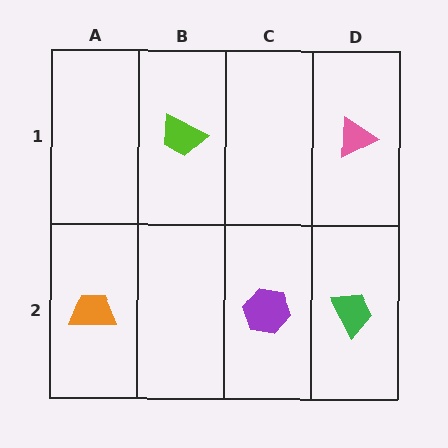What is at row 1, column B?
A lime trapezoid.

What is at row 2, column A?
An orange trapezoid.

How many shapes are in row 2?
3 shapes.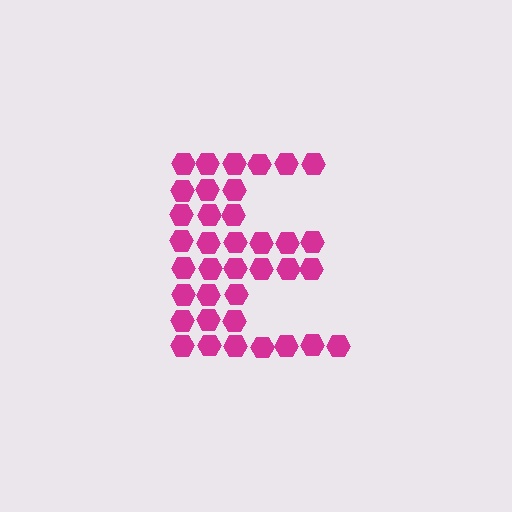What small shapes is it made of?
It is made of small hexagons.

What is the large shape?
The large shape is the letter E.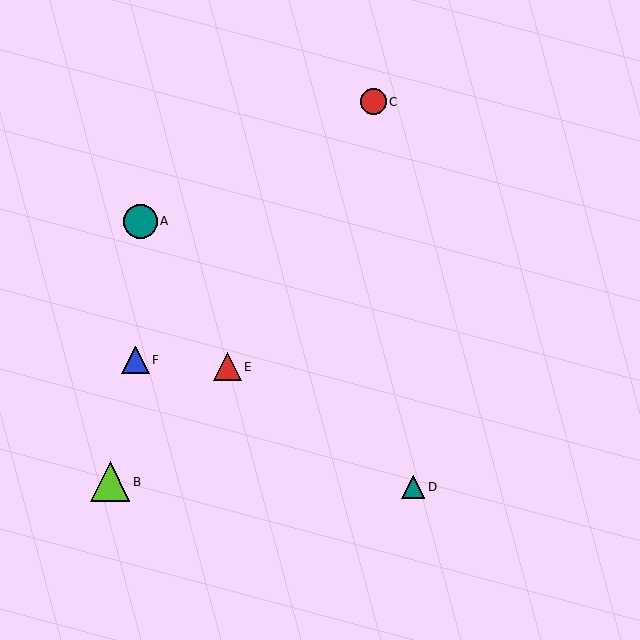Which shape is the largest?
The lime triangle (labeled B) is the largest.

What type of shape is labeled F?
Shape F is a blue triangle.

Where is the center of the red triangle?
The center of the red triangle is at (227, 367).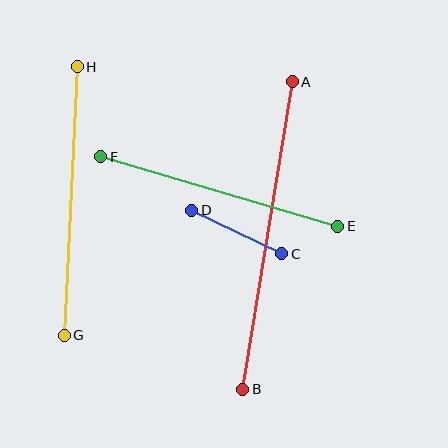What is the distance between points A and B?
The distance is approximately 311 pixels.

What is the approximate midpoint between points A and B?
The midpoint is at approximately (268, 236) pixels.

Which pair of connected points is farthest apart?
Points A and B are farthest apart.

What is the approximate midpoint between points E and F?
The midpoint is at approximately (219, 192) pixels.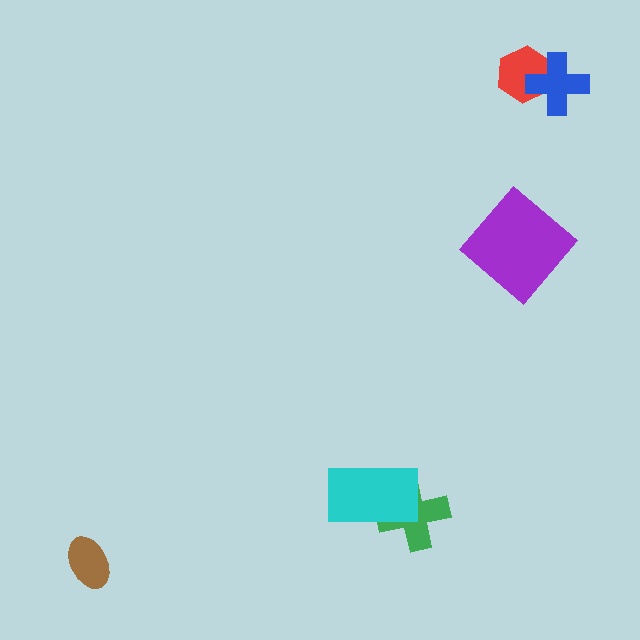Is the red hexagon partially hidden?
Yes, it is partially covered by another shape.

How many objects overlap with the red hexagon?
1 object overlaps with the red hexagon.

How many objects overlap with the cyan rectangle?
1 object overlaps with the cyan rectangle.